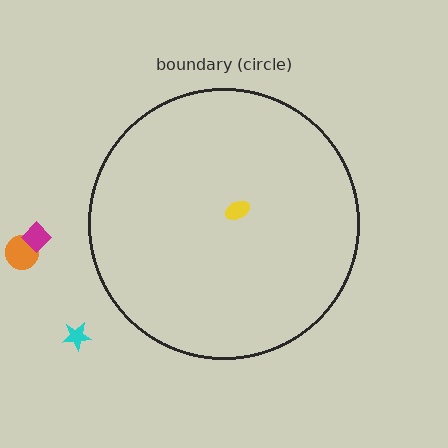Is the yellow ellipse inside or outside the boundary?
Inside.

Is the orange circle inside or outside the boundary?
Outside.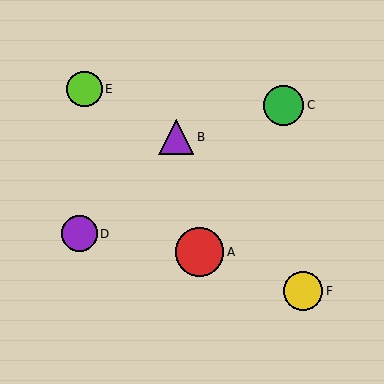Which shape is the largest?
The red circle (labeled A) is the largest.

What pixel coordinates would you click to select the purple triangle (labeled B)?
Click at (176, 137) to select the purple triangle B.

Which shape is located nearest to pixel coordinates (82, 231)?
The purple circle (labeled D) at (79, 234) is nearest to that location.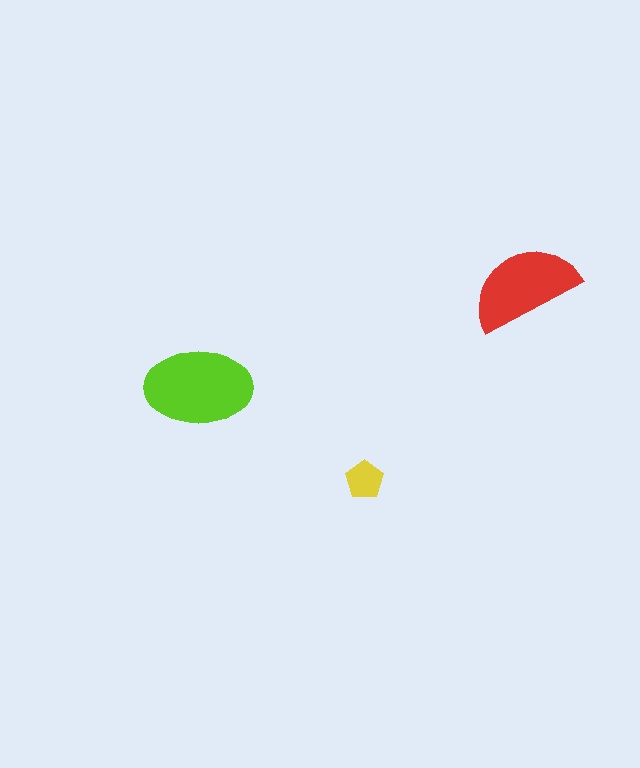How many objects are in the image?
There are 3 objects in the image.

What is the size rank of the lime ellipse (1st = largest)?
1st.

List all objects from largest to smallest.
The lime ellipse, the red semicircle, the yellow pentagon.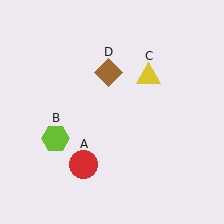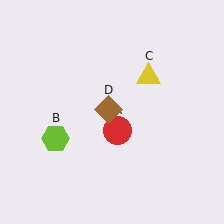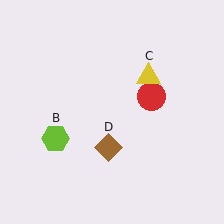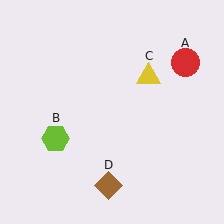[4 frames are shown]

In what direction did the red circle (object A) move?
The red circle (object A) moved up and to the right.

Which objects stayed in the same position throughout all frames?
Lime hexagon (object B) and yellow triangle (object C) remained stationary.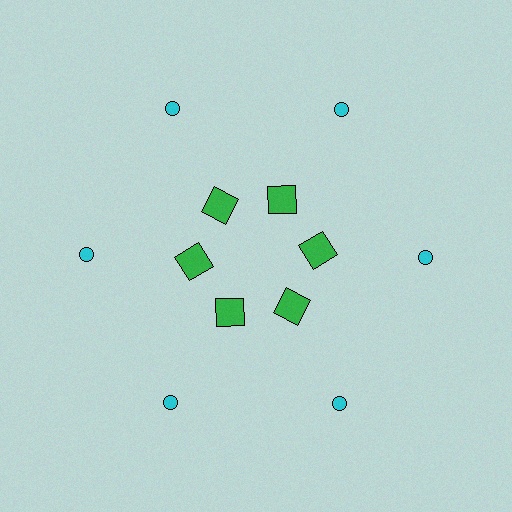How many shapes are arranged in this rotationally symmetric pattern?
There are 12 shapes, arranged in 6 groups of 2.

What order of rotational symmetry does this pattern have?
This pattern has 6-fold rotational symmetry.